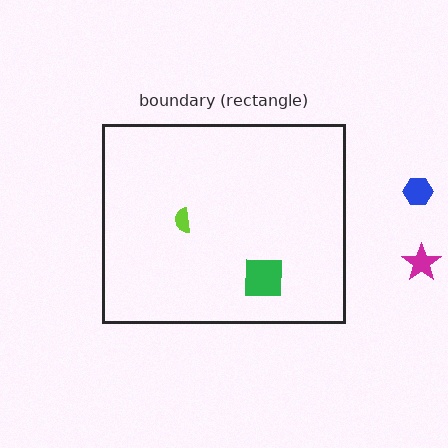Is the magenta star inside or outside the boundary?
Outside.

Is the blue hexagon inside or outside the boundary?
Outside.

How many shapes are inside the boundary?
2 inside, 2 outside.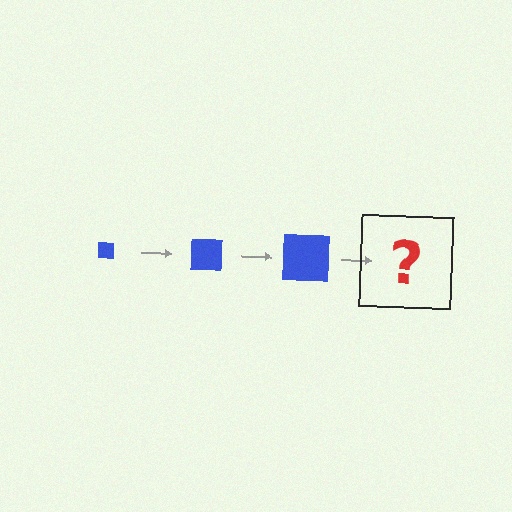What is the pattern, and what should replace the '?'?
The pattern is that the square gets progressively larger each step. The '?' should be a blue square, larger than the previous one.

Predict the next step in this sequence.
The next step is a blue square, larger than the previous one.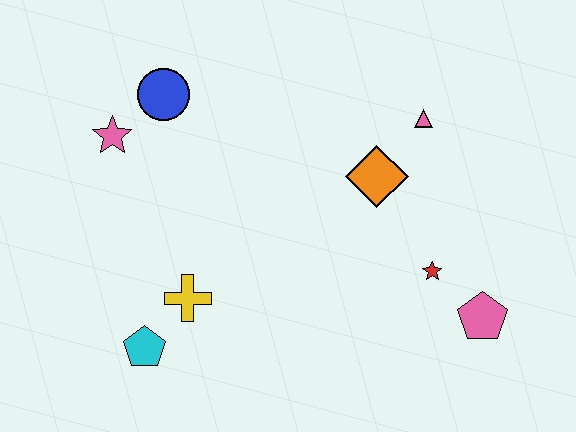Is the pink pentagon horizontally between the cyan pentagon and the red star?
No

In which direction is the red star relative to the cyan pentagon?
The red star is to the right of the cyan pentagon.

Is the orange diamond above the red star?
Yes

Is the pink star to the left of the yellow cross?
Yes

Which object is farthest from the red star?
The pink star is farthest from the red star.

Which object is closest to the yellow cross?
The cyan pentagon is closest to the yellow cross.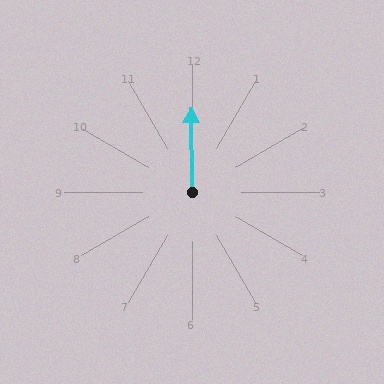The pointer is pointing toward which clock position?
Roughly 12 o'clock.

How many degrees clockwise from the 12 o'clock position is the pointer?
Approximately 360 degrees.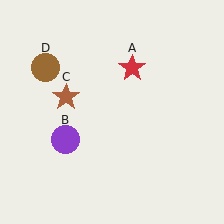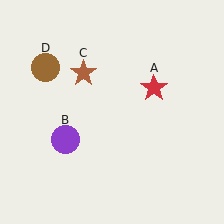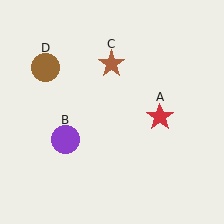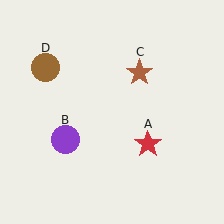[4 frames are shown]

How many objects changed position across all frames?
2 objects changed position: red star (object A), brown star (object C).